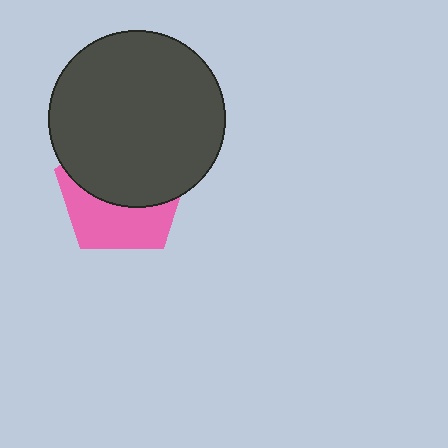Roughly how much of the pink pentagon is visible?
A small part of it is visible (roughly 43%).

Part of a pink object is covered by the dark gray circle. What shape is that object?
It is a pentagon.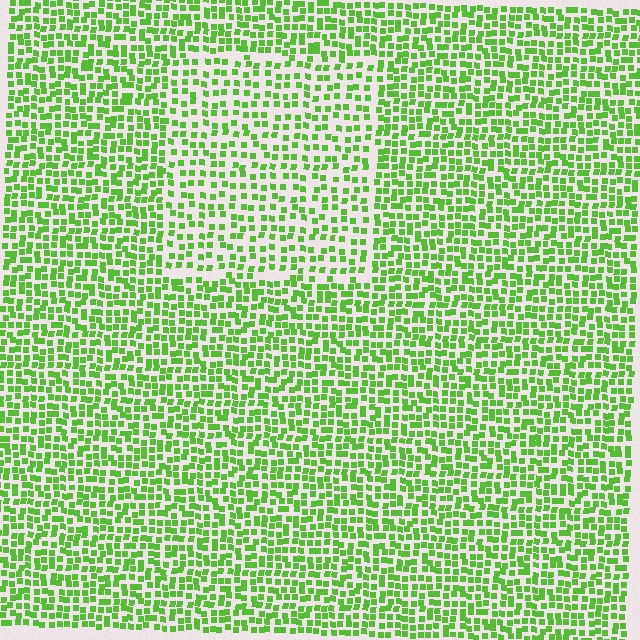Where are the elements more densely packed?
The elements are more densely packed outside the rectangle boundary.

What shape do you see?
I see a rectangle.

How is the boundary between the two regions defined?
The boundary is defined by a change in element density (approximately 1.6x ratio). All elements are the same color, size, and shape.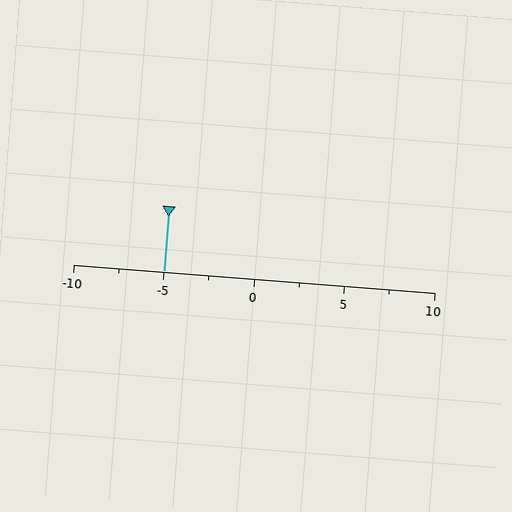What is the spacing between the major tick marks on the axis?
The major ticks are spaced 5 apart.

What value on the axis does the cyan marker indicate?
The marker indicates approximately -5.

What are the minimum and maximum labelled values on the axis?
The axis runs from -10 to 10.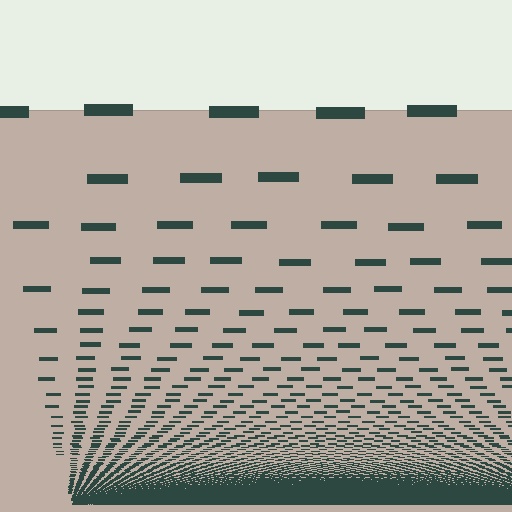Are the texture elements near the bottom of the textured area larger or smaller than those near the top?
Smaller. The gradient is inverted — elements near the bottom are smaller and denser.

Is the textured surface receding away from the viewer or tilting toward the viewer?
The surface appears to tilt toward the viewer. Texture elements get larger and sparser toward the top.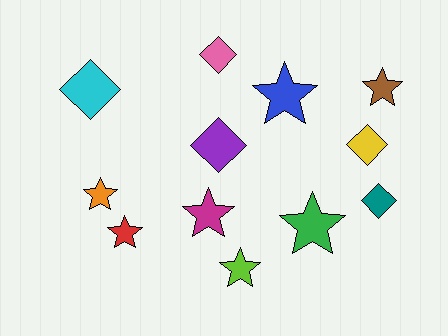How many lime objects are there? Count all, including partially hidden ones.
There is 1 lime object.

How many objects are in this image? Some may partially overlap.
There are 12 objects.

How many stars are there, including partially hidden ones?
There are 7 stars.